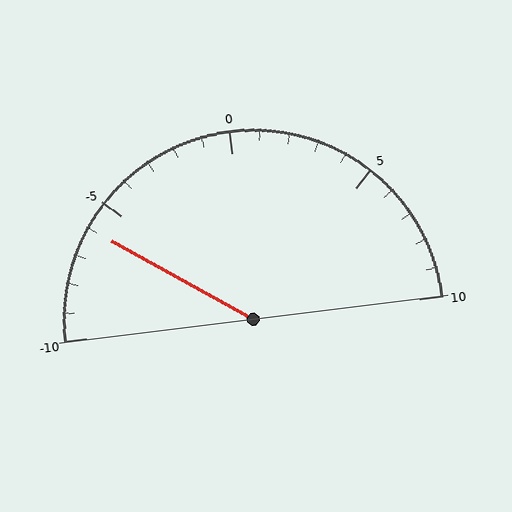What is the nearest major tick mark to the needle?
The nearest major tick mark is -5.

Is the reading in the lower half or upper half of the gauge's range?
The reading is in the lower half of the range (-10 to 10).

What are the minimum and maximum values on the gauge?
The gauge ranges from -10 to 10.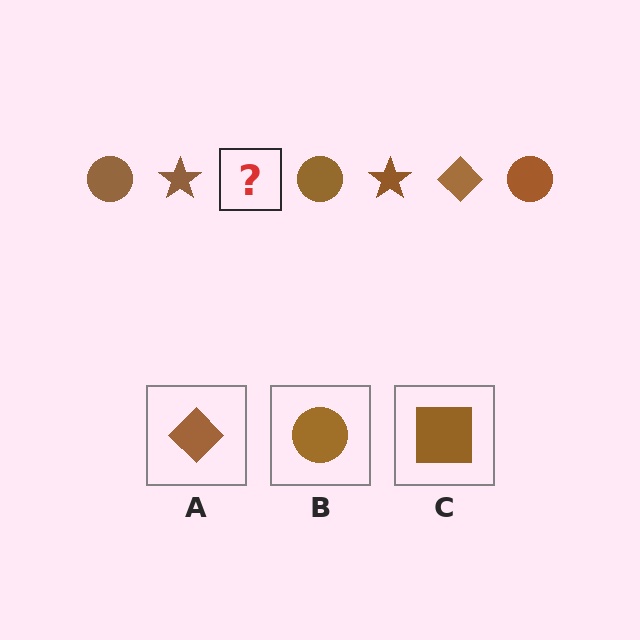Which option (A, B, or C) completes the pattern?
A.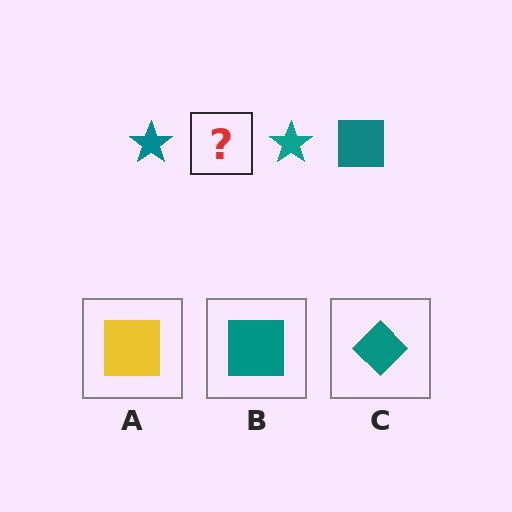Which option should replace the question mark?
Option B.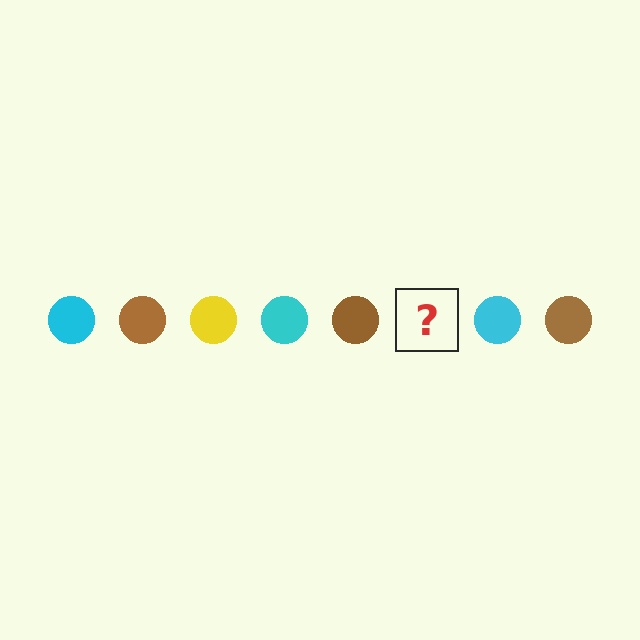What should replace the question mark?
The question mark should be replaced with a yellow circle.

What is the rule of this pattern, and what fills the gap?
The rule is that the pattern cycles through cyan, brown, yellow circles. The gap should be filled with a yellow circle.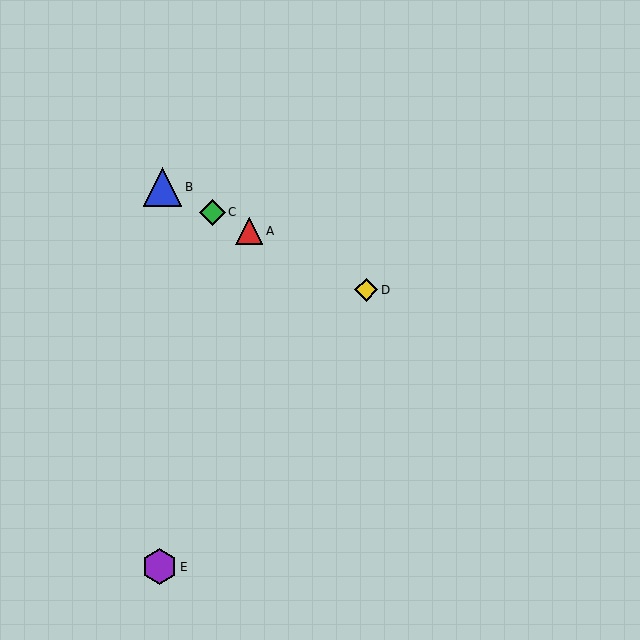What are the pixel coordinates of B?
Object B is at (163, 187).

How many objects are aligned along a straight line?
4 objects (A, B, C, D) are aligned along a straight line.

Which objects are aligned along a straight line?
Objects A, B, C, D are aligned along a straight line.